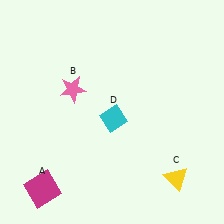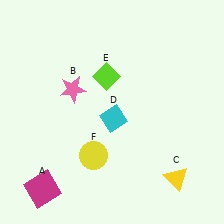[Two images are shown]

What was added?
A lime diamond (E), a yellow circle (F) were added in Image 2.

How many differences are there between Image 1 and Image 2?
There are 2 differences between the two images.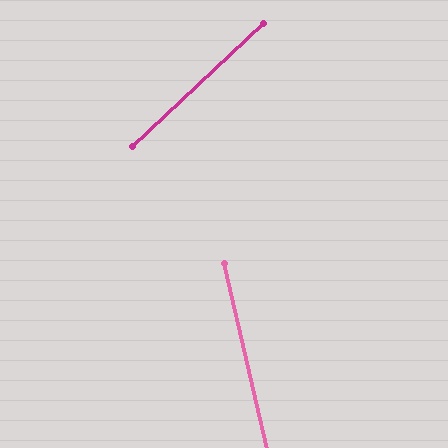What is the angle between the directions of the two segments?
Approximately 60 degrees.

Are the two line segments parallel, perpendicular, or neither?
Neither parallel nor perpendicular — they differ by about 60°.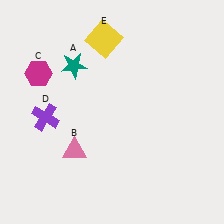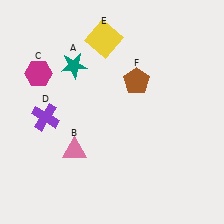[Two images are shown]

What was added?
A brown pentagon (F) was added in Image 2.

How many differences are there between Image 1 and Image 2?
There is 1 difference between the two images.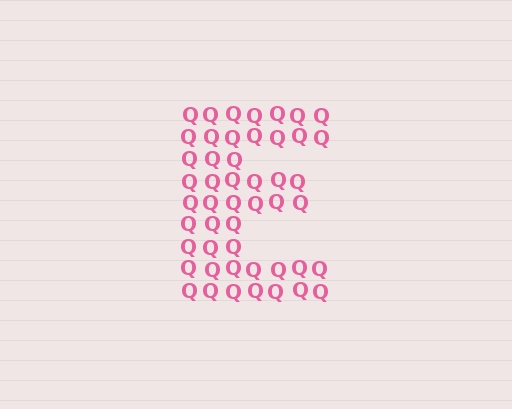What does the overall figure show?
The overall figure shows the letter E.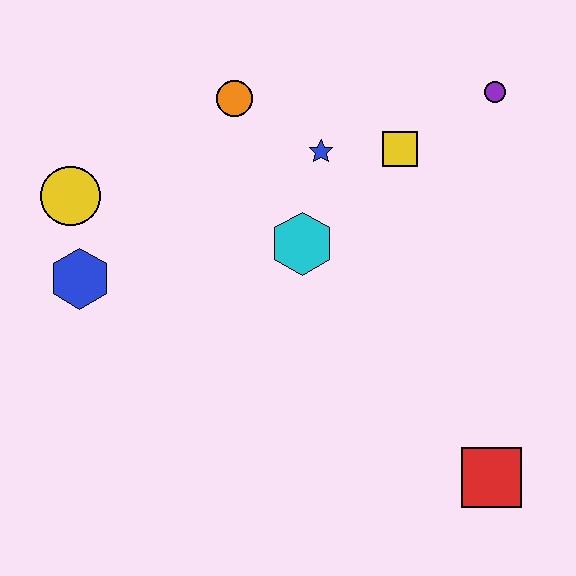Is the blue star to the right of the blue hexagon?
Yes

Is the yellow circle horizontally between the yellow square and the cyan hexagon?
No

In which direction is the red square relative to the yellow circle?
The red square is to the right of the yellow circle.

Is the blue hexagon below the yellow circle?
Yes